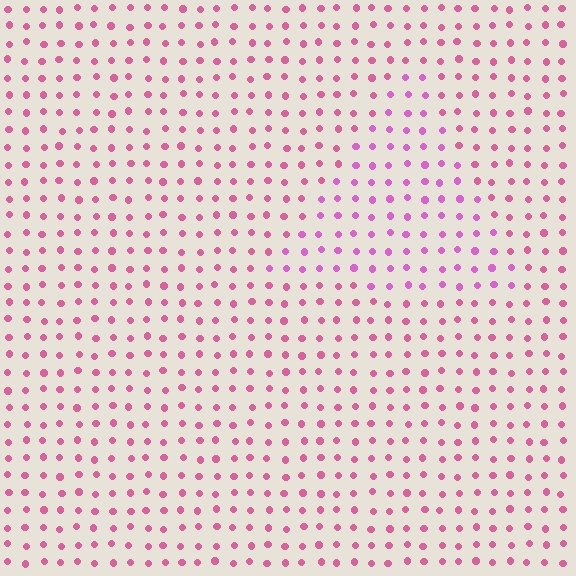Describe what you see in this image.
The image is filled with small pink elements in a uniform arrangement. A triangle-shaped region is visible where the elements are tinted to a slightly different hue, forming a subtle color boundary.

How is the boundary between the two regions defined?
The boundary is defined purely by a slight shift in hue (about 25 degrees). Spacing, size, and orientation are identical on both sides.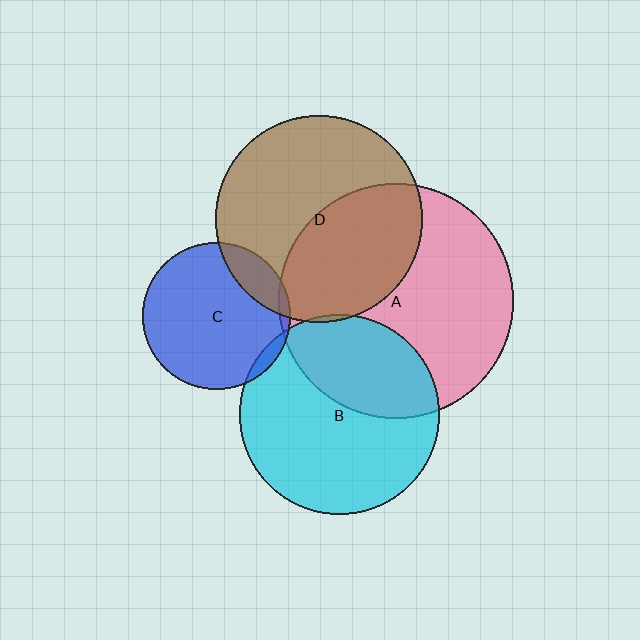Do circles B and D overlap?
Yes.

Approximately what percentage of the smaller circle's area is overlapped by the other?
Approximately 5%.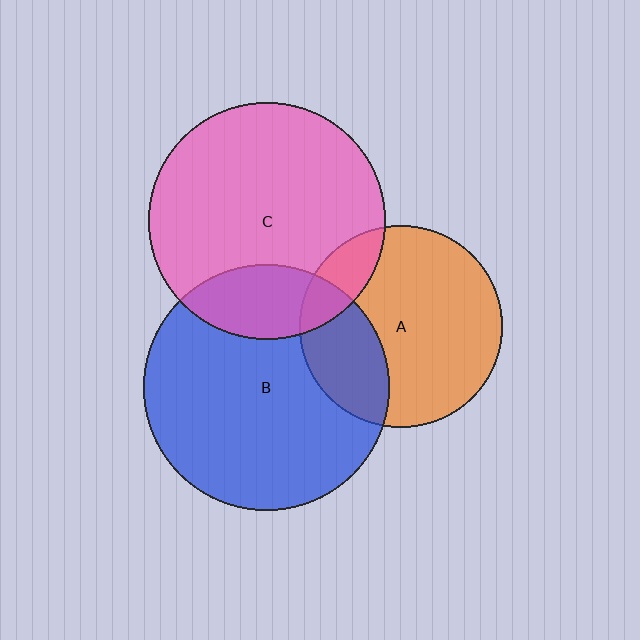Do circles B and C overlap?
Yes.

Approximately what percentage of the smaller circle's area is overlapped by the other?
Approximately 20%.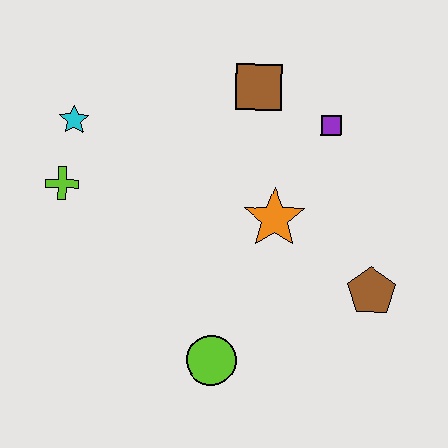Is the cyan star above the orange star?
Yes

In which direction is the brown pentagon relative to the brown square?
The brown pentagon is below the brown square.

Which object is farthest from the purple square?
The lime cross is farthest from the purple square.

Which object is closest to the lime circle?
The orange star is closest to the lime circle.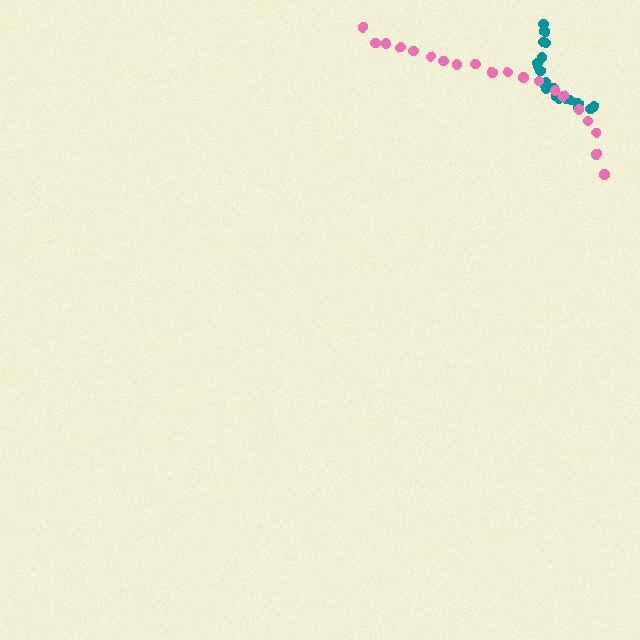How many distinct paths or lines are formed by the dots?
There are 2 distinct paths.